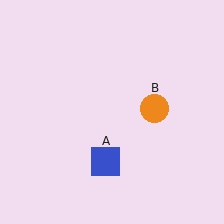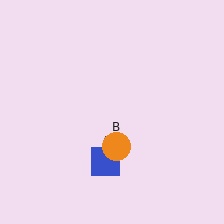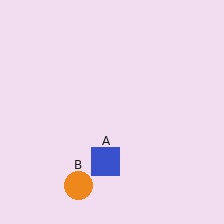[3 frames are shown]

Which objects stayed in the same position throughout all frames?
Blue square (object A) remained stationary.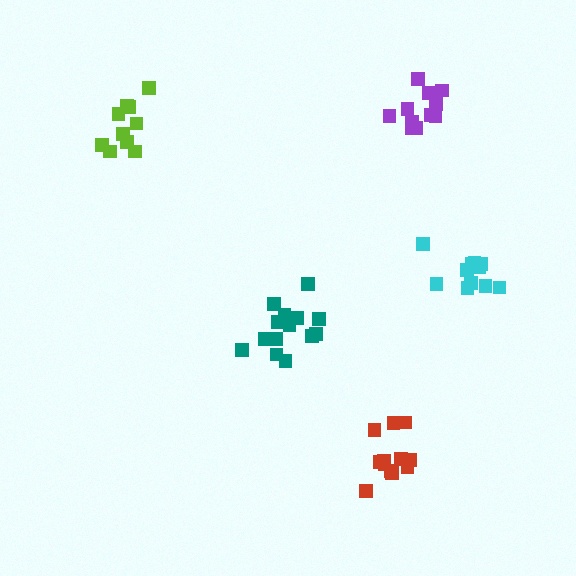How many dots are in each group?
Group 1: 12 dots, Group 2: 15 dots, Group 3: 11 dots, Group 4: 10 dots, Group 5: 11 dots (59 total).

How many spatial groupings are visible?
There are 5 spatial groupings.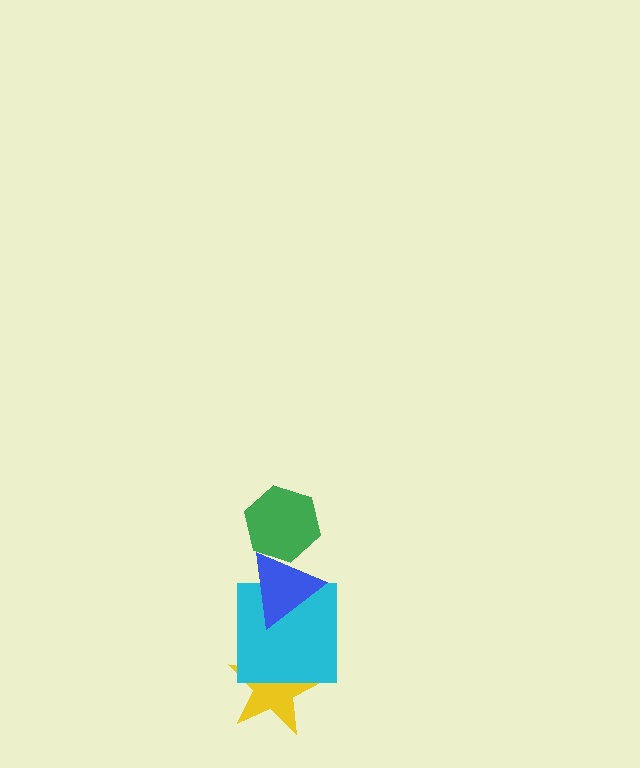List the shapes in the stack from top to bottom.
From top to bottom: the green hexagon, the blue triangle, the cyan square, the yellow star.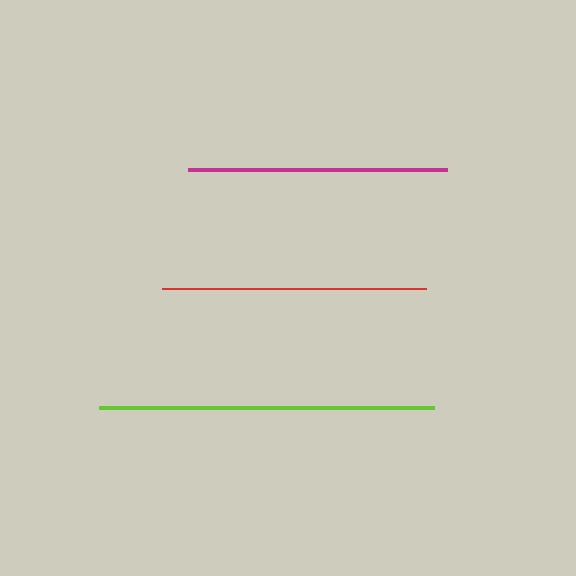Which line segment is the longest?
The lime line is the longest at approximately 335 pixels.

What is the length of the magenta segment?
The magenta segment is approximately 259 pixels long.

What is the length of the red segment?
The red segment is approximately 263 pixels long.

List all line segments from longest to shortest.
From longest to shortest: lime, red, magenta.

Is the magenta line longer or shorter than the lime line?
The lime line is longer than the magenta line.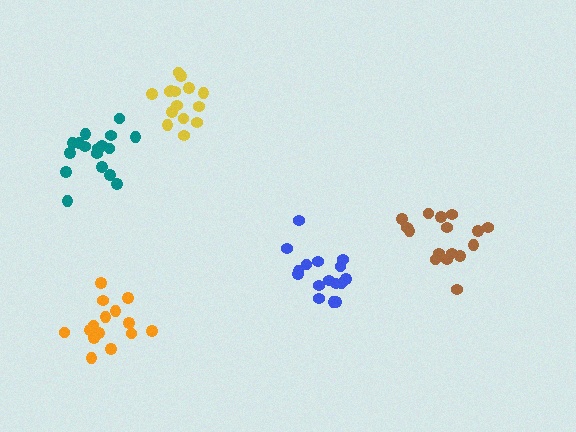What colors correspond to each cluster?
The clusters are colored: yellow, teal, orange, blue, brown.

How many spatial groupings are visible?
There are 5 spatial groupings.